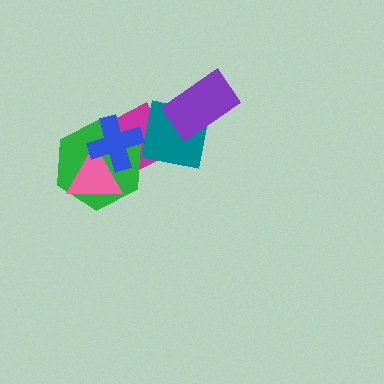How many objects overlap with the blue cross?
4 objects overlap with the blue cross.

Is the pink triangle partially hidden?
Yes, it is partially covered by another shape.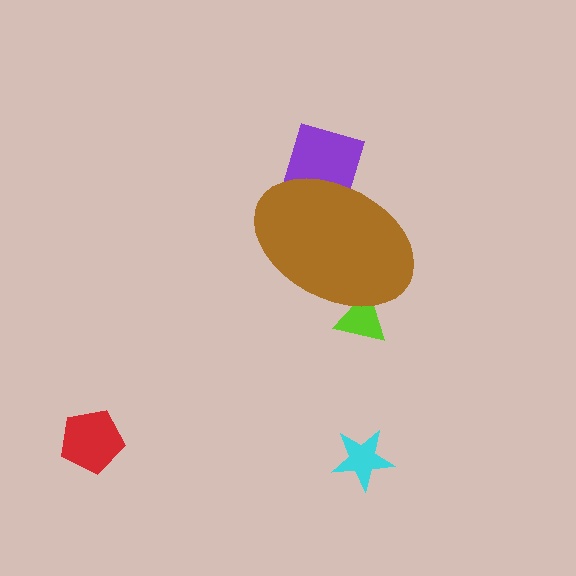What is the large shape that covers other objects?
A brown ellipse.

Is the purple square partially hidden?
Yes, the purple square is partially hidden behind the brown ellipse.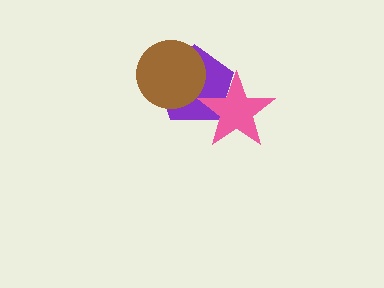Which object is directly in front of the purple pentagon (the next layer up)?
The brown circle is directly in front of the purple pentagon.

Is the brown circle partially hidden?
No, no other shape covers it.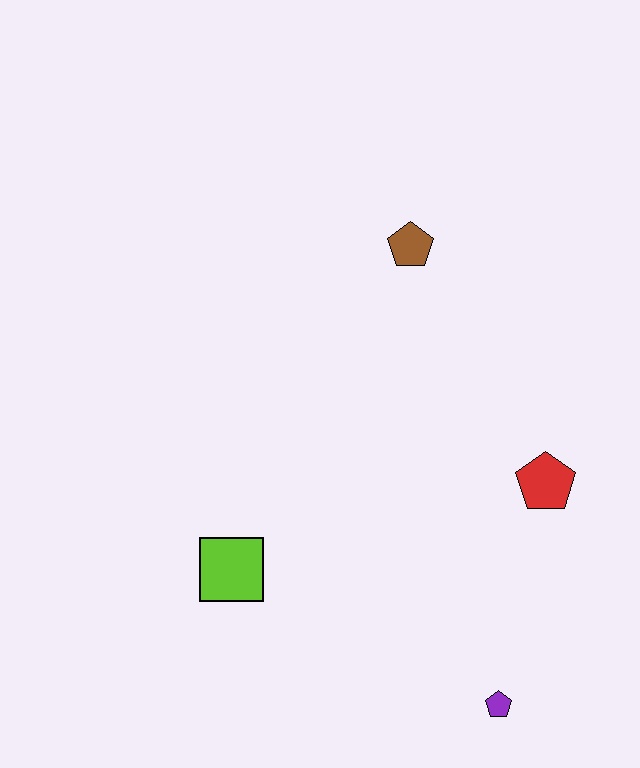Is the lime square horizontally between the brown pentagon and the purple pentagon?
No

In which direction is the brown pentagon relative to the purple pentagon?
The brown pentagon is above the purple pentagon.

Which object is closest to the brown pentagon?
The red pentagon is closest to the brown pentagon.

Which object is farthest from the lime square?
The brown pentagon is farthest from the lime square.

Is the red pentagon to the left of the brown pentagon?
No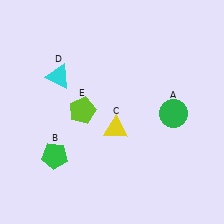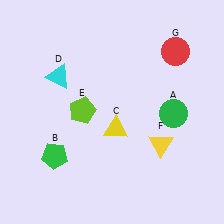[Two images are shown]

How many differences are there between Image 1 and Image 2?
There are 2 differences between the two images.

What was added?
A yellow triangle (F), a red circle (G) were added in Image 2.